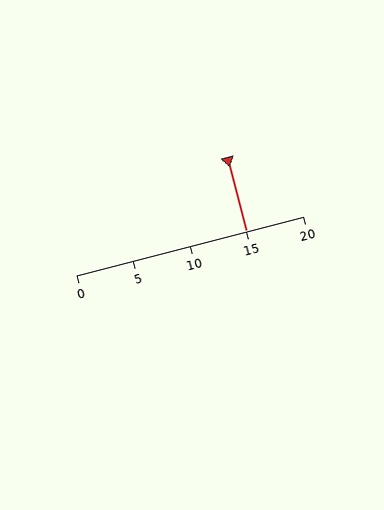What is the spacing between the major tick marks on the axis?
The major ticks are spaced 5 apart.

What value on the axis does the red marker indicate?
The marker indicates approximately 15.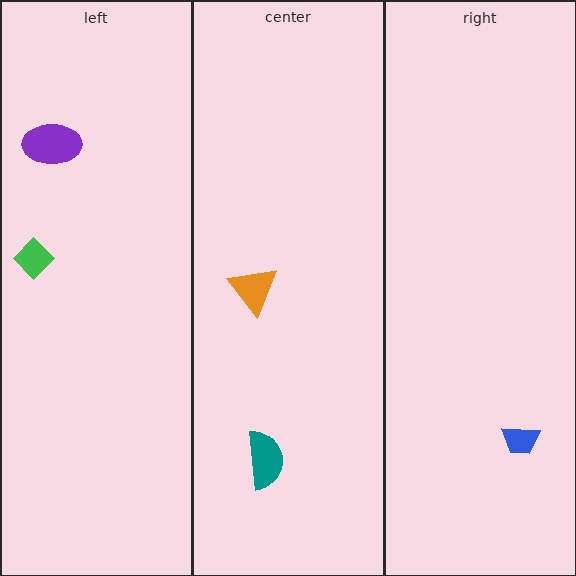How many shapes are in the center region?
2.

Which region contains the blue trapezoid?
The right region.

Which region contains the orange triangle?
The center region.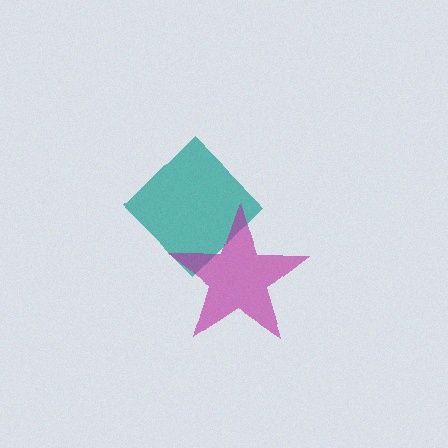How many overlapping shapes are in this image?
There are 2 overlapping shapes in the image.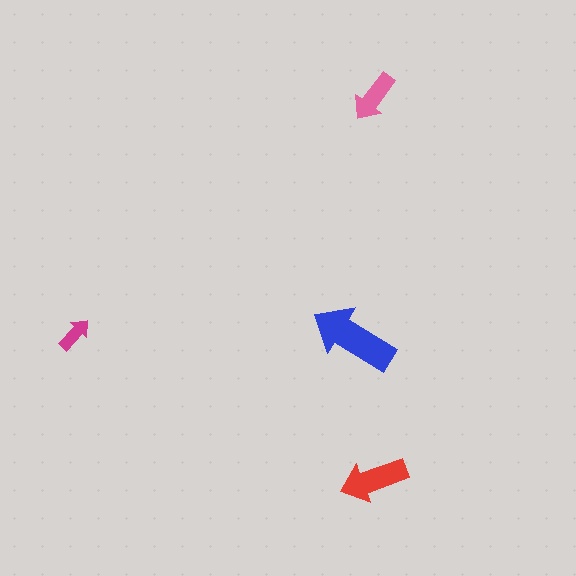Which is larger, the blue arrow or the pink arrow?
The blue one.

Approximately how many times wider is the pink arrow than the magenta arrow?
About 1.5 times wider.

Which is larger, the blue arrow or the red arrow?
The blue one.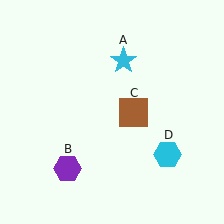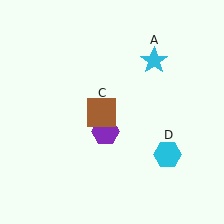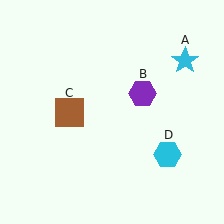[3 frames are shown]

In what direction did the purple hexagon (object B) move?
The purple hexagon (object B) moved up and to the right.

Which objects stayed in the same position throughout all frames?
Cyan hexagon (object D) remained stationary.